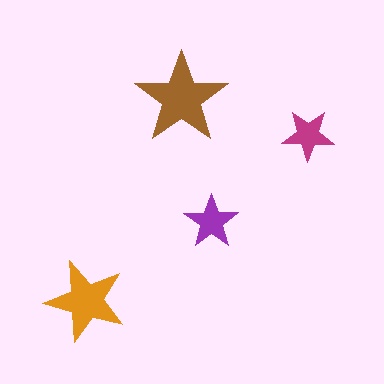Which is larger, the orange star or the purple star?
The orange one.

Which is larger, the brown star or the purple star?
The brown one.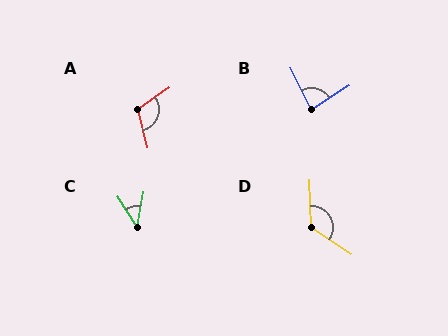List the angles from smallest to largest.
C (43°), B (84°), A (111°), D (125°).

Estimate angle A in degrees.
Approximately 111 degrees.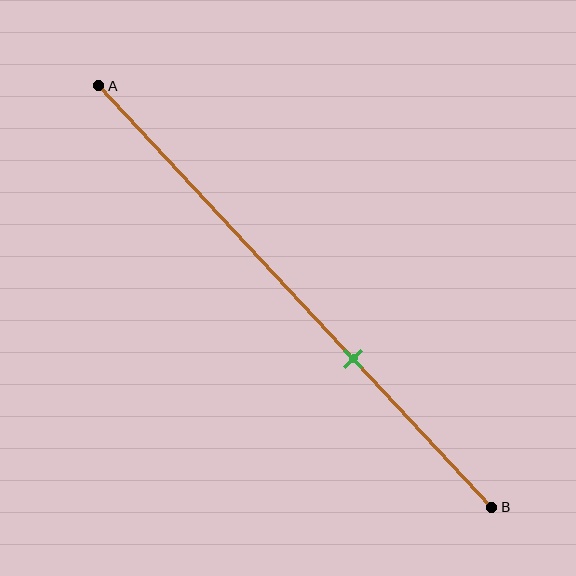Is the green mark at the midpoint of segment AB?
No, the mark is at about 65% from A, not at the 50% midpoint.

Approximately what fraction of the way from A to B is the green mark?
The green mark is approximately 65% of the way from A to B.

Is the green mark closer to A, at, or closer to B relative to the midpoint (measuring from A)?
The green mark is closer to point B than the midpoint of segment AB.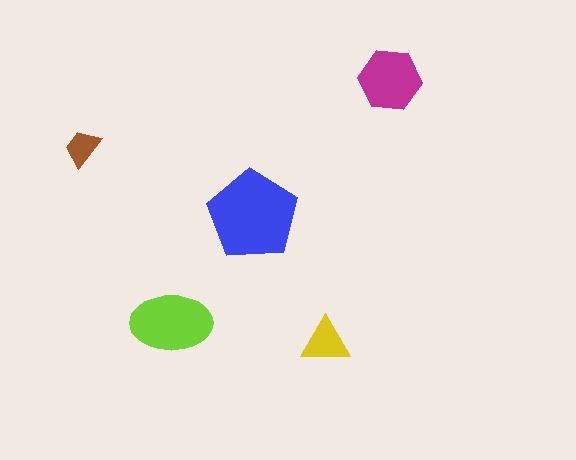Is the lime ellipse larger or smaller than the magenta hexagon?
Larger.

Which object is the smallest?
The brown trapezoid.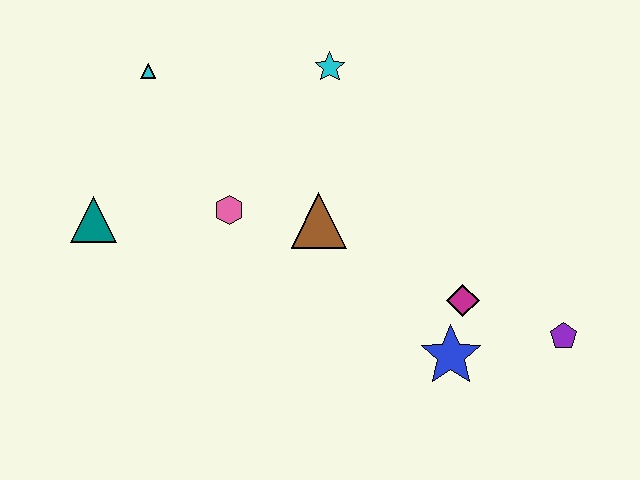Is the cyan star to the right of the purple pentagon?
No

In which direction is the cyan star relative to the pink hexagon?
The cyan star is above the pink hexagon.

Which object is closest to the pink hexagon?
The brown triangle is closest to the pink hexagon.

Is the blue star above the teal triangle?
No